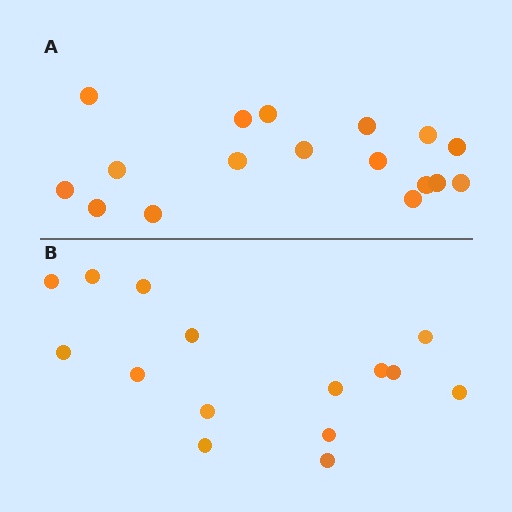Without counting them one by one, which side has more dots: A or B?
Region A (the top region) has more dots.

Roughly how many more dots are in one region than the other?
Region A has just a few more — roughly 2 or 3 more dots than region B.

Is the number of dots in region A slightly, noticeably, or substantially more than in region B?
Region A has only slightly more — the two regions are fairly close. The ratio is roughly 1.1 to 1.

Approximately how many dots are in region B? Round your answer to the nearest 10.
About 20 dots. (The exact count is 15, which rounds to 20.)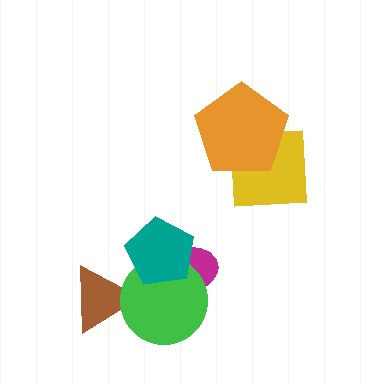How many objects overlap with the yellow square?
1 object overlaps with the yellow square.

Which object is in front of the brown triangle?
The green circle is in front of the brown triangle.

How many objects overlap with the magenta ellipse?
2 objects overlap with the magenta ellipse.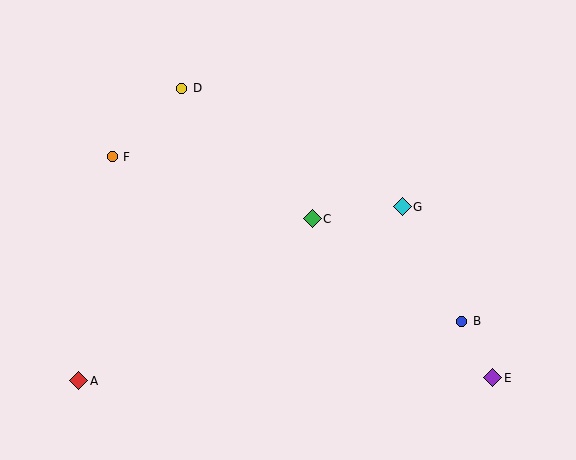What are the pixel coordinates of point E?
Point E is at (493, 378).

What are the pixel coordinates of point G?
Point G is at (402, 207).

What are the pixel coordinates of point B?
Point B is at (462, 321).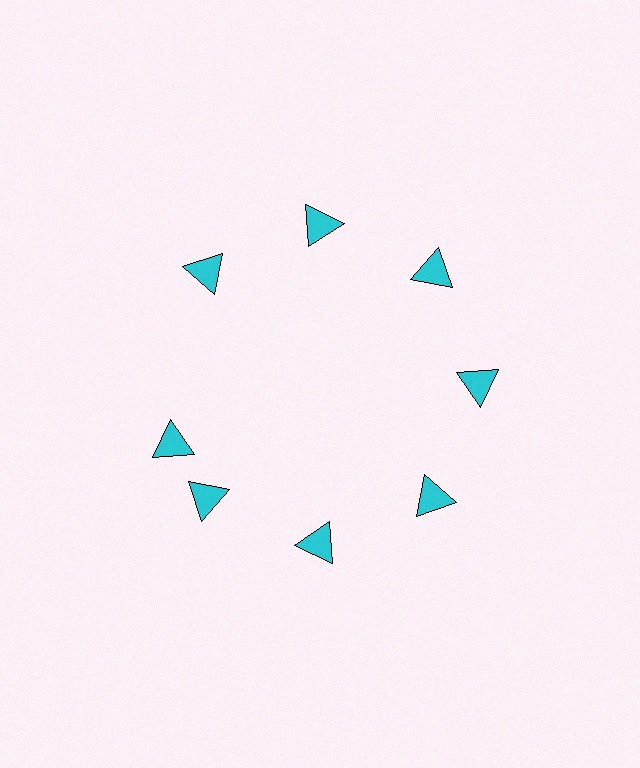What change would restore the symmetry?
The symmetry would be restored by rotating it back into even spacing with its neighbors so that all 8 triangles sit at equal angles and equal distance from the center.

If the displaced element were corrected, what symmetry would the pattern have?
It would have 8-fold rotational symmetry — the pattern would map onto itself every 45 degrees.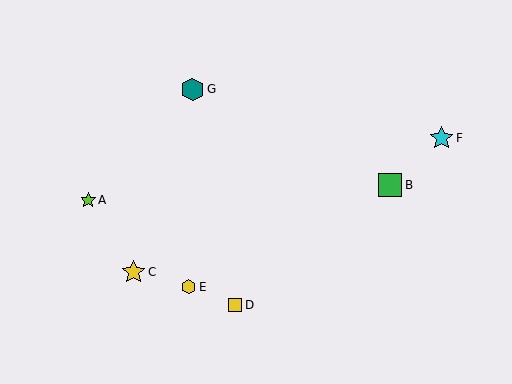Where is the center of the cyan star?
The center of the cyan star is at (441, 138).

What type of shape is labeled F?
Shape F is a cyan star.